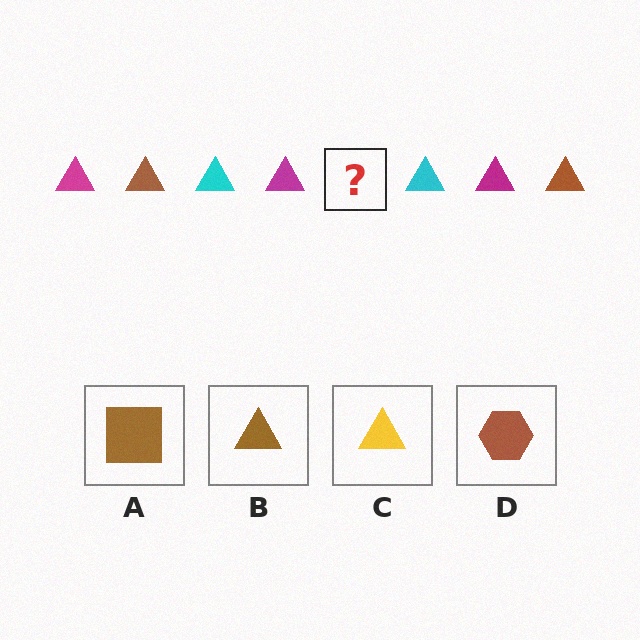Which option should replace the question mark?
Option B.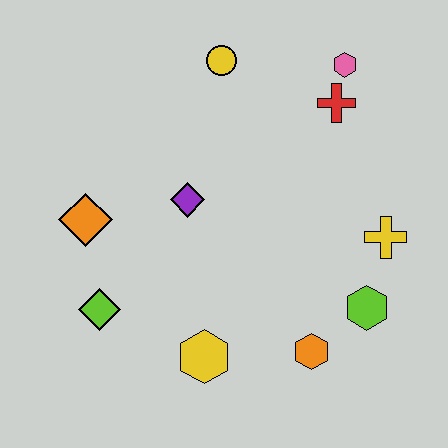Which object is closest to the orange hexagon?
The lime hexagon is closest to the orange hexagon.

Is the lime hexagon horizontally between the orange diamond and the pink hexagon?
No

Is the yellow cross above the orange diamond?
No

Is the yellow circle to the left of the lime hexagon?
Yes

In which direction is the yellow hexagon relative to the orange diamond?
The yellow hexagon is below the orange diamond.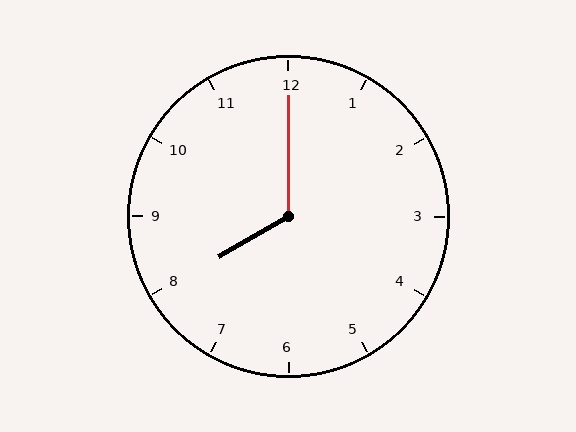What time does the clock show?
8:00.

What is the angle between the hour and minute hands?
Approximately 120 degrees.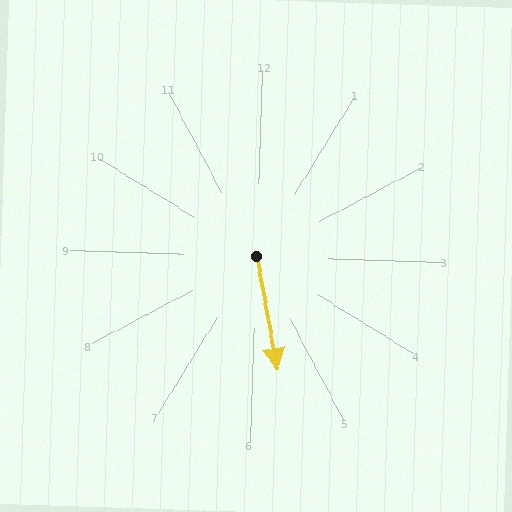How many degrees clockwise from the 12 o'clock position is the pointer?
Approximately 168 degrees.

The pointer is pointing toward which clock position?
Roughly 6 o'clock.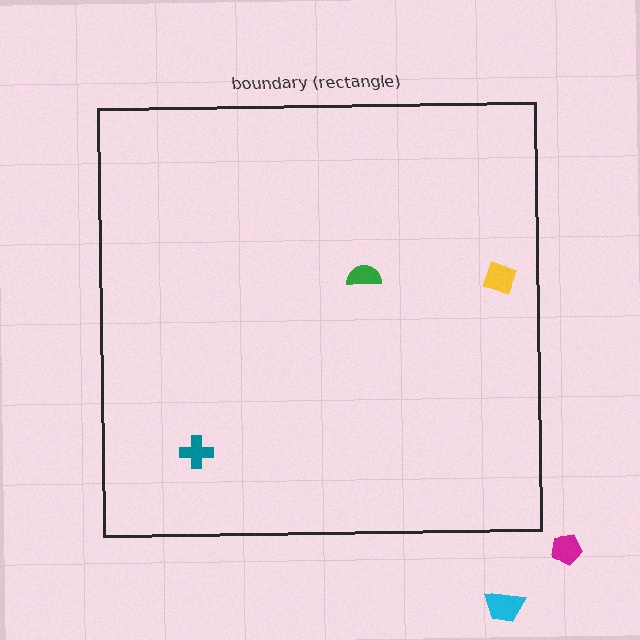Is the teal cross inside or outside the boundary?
Inside.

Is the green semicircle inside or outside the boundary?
Inside.